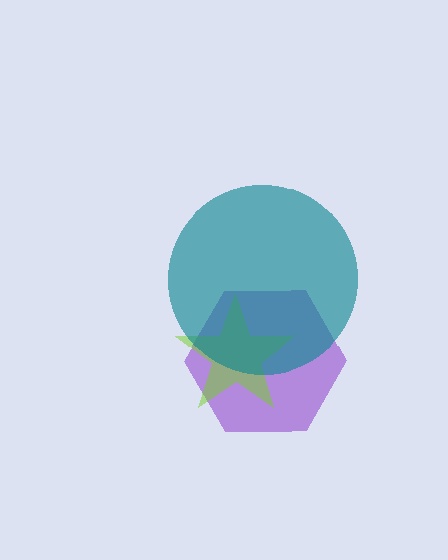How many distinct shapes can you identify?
There are 3 distinct shapes: a purple hexagon, a lime star, a teal circle.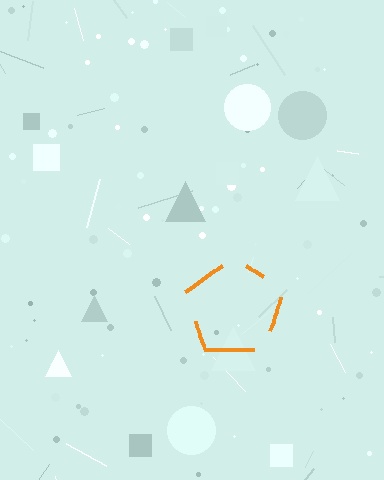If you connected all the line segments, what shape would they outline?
They would outline a pentagon.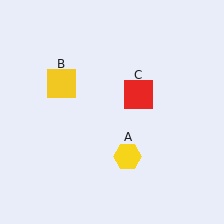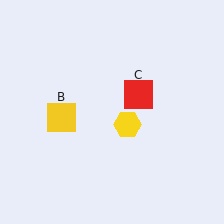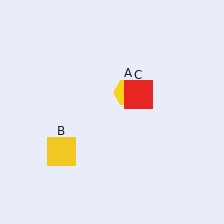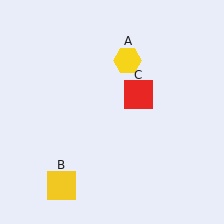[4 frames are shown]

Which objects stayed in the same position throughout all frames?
Red square (object C) remained stationary.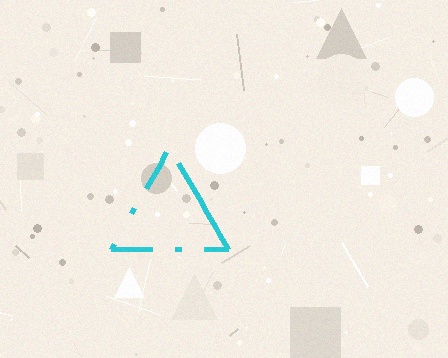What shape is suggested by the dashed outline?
The dashed outline suggests a triangle.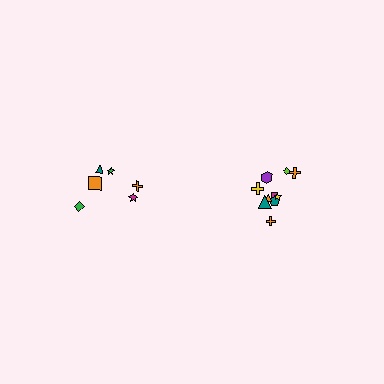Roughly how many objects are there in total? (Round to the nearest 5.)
Roughly 15 objects in total.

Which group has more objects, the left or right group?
The right group.